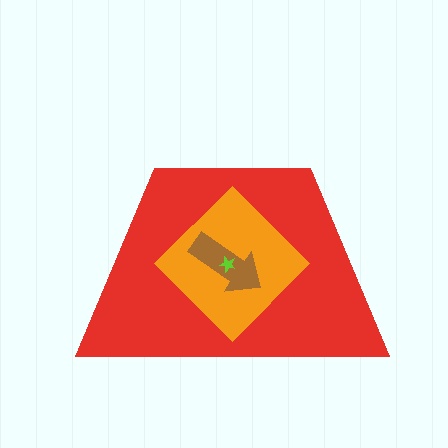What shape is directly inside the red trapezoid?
The orange diamond.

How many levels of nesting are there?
4.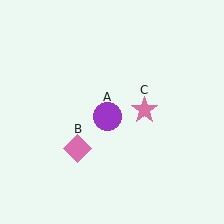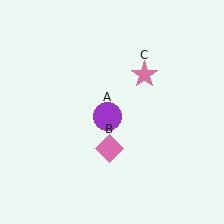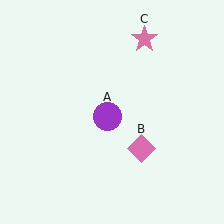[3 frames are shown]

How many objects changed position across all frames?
2 objects changed position: pink diamond (object B), pink star (object C).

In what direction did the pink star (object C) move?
The pink star (object C) moved up.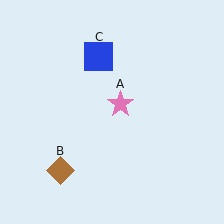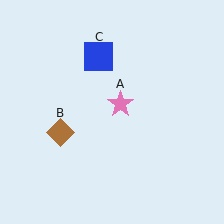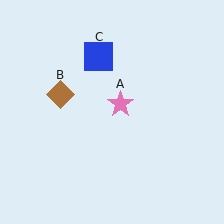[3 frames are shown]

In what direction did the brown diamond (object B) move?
The brown diamond (object B) moved up.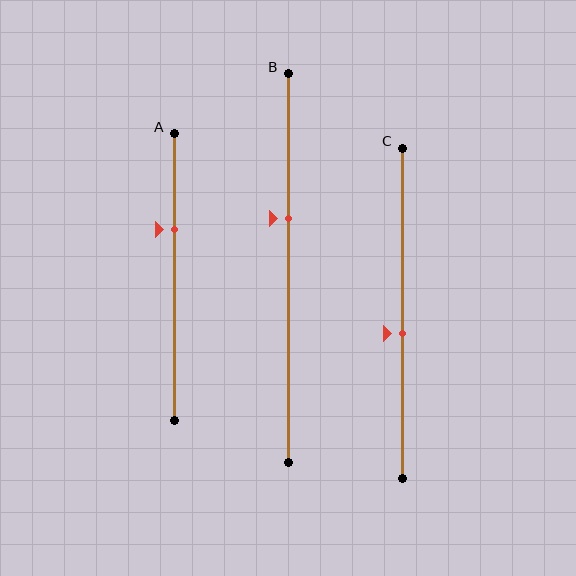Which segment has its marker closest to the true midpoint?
Segment C has its marker closest to the true midpoint.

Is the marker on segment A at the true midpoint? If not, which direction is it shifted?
No, the marker on segment A is shifted upward by about 17% of the segment length.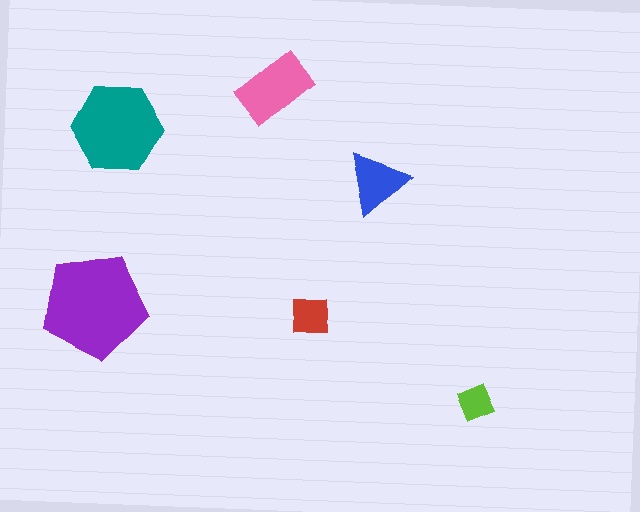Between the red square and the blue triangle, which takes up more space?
The blue triangle.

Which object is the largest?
The purple pentagon.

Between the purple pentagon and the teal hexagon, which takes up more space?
The purple pentagon.